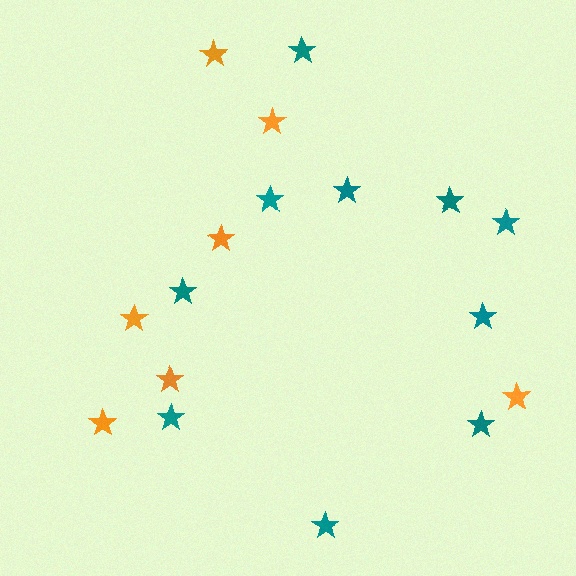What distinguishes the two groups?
There are 2 groups: one group of teal stars (10) and one group of orange stars (7).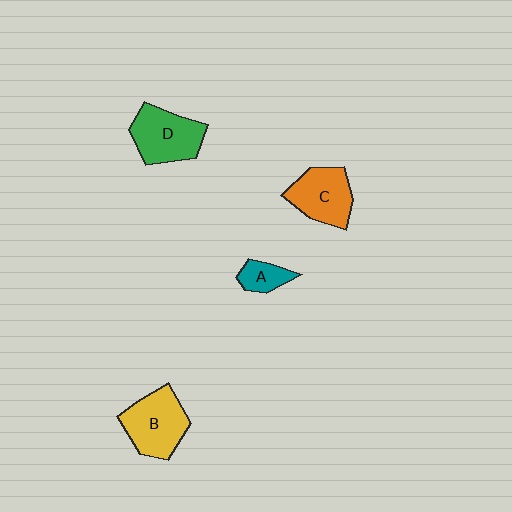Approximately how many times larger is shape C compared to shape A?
Approximately 2.2 times.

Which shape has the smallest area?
Shape A (teal).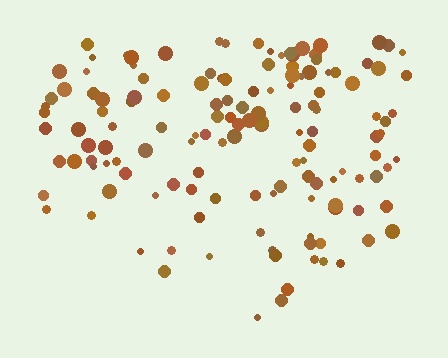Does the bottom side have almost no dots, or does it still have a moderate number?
Still a moderate number, just noticeably fewer than the top.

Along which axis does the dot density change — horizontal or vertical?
Vertical.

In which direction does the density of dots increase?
From bottom to top, with the top side densest.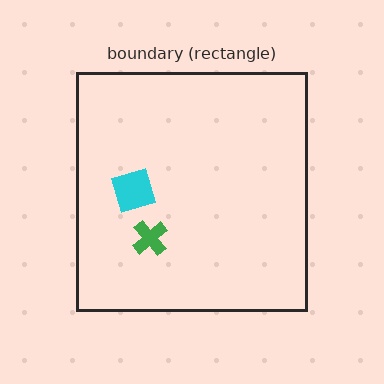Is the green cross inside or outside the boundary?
Inside.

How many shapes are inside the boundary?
2 inside, 0 outside.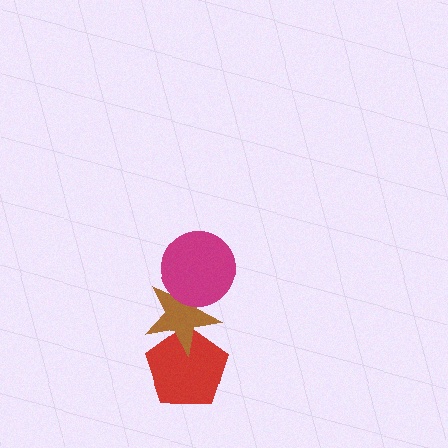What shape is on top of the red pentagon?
The brown star is on top of the red pentagon.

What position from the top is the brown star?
The brown star is 2nd from the top.